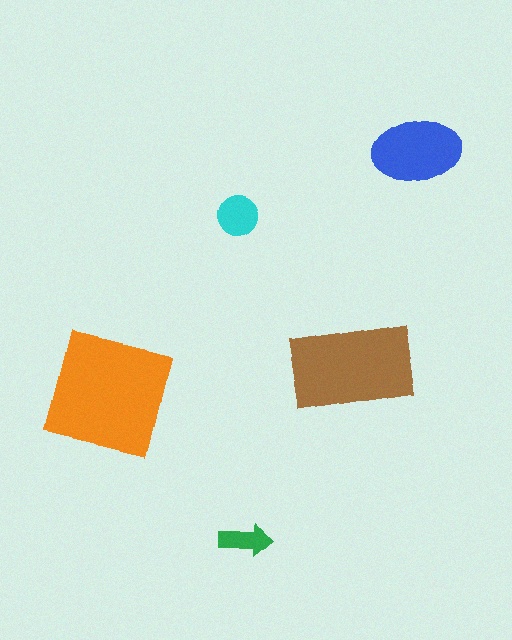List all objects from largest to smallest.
The orange square, the brown rectangle, the blue ellipse, the cyan circle, the green arrow.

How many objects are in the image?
There are 5 objects in the image.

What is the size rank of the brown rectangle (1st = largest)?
2nd.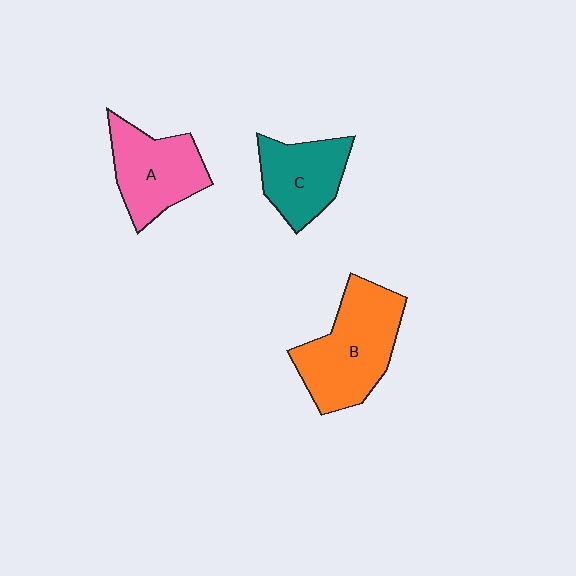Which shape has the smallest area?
Shape C (teal).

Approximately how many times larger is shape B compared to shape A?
Approximately 1.3 times.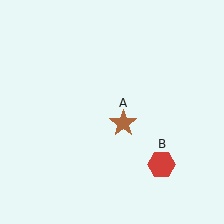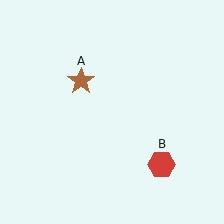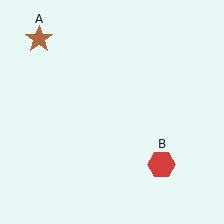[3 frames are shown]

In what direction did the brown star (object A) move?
The brown star (object A) moved up and to the left.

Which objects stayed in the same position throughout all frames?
Red hexagon (object B) remained stationary.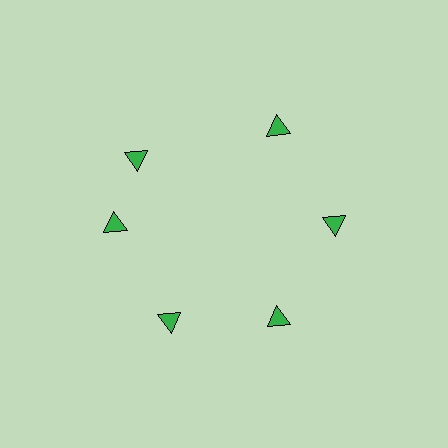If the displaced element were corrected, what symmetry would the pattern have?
It would have 6-fold rotational symmetry — the pattern would map onto itself every 60 degrees.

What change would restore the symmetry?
The symmetry would be restored by rotating it back into even spacing with its neighbors so that all 6 triangles sit at equal angles and equal distance from the center.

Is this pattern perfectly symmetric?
No. The 6 green triangles are arranged in a ring, but one element near the 11 o'clock position is rotated out of alignment along the ring, breaking the 6-fold rotational symmetry.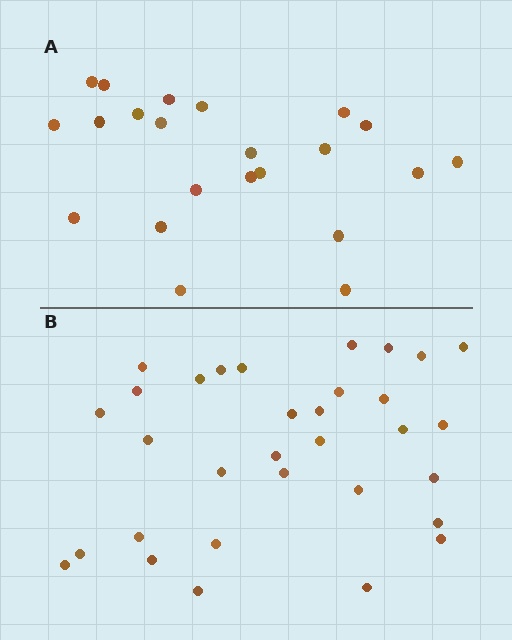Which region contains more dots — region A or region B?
Region B (the bottom region) has more dots.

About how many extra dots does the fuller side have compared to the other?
Region B has roughly 10 or so more dots than region A.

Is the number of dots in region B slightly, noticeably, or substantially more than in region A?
Region B has substantially more. The ratio is roughly 1.5 to 1.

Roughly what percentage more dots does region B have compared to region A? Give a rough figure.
About 45% more.